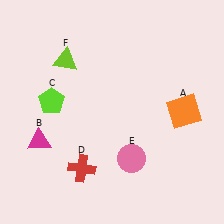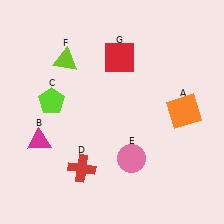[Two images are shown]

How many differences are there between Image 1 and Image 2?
There is 1 difference between the two images.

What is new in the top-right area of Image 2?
A red square (G) was added in the top-right area of Image 2.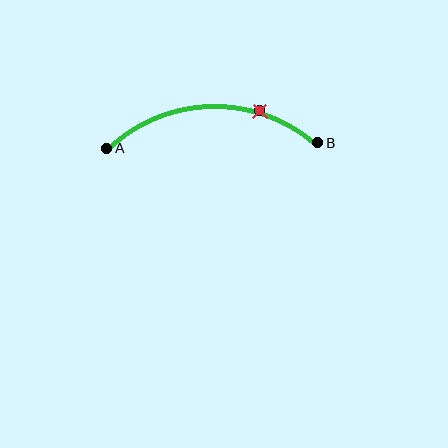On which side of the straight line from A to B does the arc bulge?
The arc bulges above the straight line connecting A and B.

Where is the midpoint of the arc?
The arc midpoint is the point on the curve farthest from the straight line joining A and B. It sits above that line.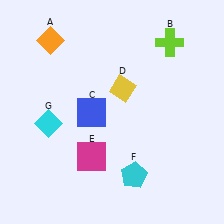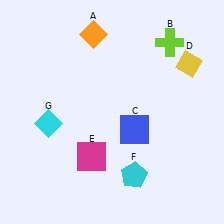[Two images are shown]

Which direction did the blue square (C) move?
The blue square (C) moved right.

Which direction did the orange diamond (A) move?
The orange diamond (A) moved right.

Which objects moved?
The objects that moved are: the orange diamond (A), the blue square (C), the yellow diamond (D).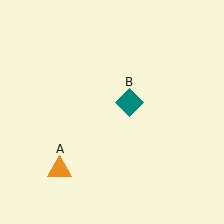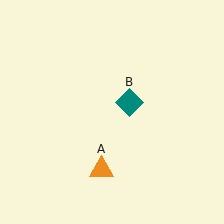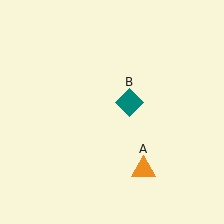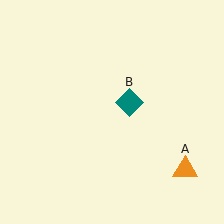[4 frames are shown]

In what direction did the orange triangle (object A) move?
The orange triangle (object A) moved right.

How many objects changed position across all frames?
1 object changed position: orange triangle (object A).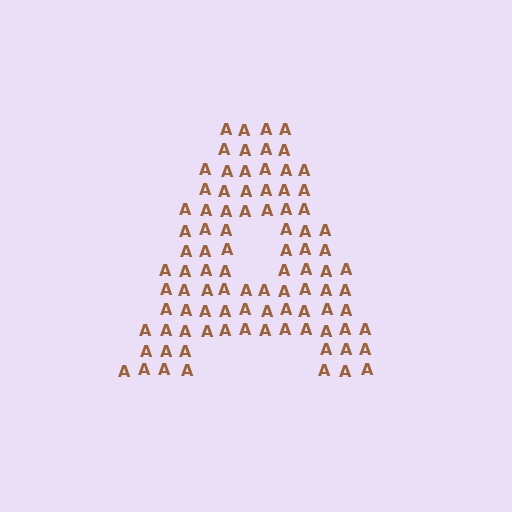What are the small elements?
The small elements are letter A's.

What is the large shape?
The large shape is the letter A.